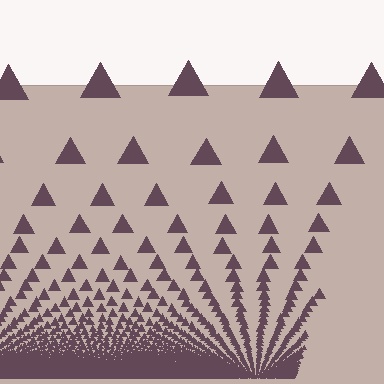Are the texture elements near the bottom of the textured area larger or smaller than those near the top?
Smaller. The gradient is inverted — elements near the bottom are smaller and denser.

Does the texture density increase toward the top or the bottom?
Density increases toward the bottom.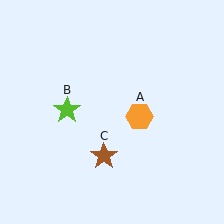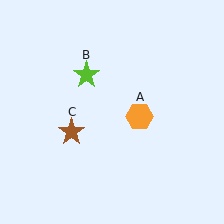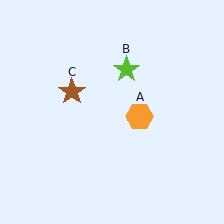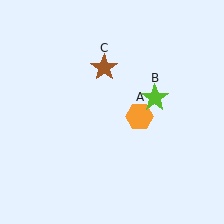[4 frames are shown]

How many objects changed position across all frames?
2 objects changed position: lime star (object B), brown star (object C).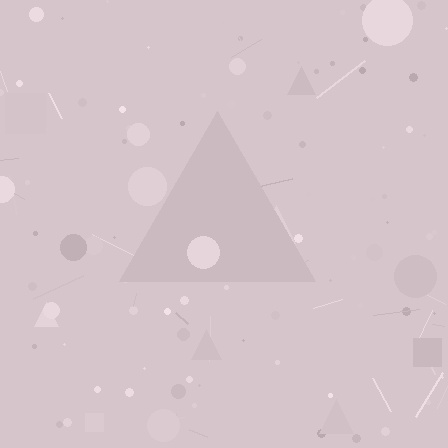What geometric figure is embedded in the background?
A triangle is embedded in the background.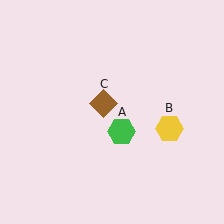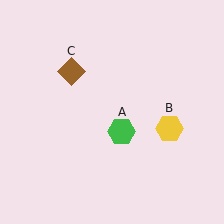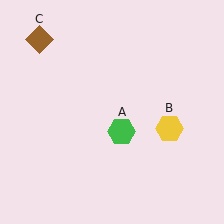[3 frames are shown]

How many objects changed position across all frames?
1 object changed position: brown diamond (object C).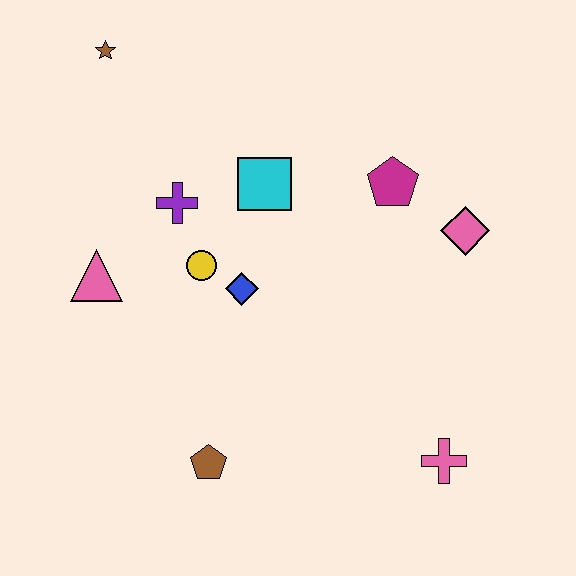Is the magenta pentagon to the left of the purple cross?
No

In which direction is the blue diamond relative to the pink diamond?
The blue diamond is to the left of the pink diamond.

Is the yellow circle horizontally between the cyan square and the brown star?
Yes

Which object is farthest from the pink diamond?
The brown star is farthest from the pink diamond.